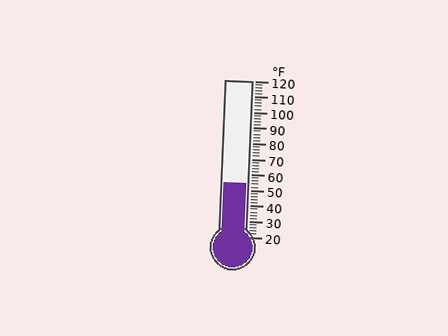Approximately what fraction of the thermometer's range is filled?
The thermometer is filled to approximately 35% of its range.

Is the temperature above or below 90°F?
The temperature is below 90°F.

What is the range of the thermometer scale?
The thermometer scale ranges from 20°F to 120°F.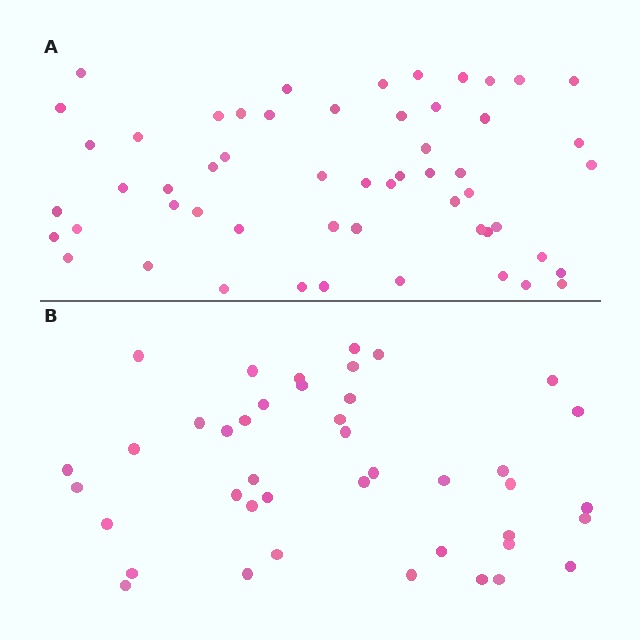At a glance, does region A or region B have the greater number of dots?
Region A (the top region) has more dots.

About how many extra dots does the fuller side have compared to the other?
Region A has approximately 15 more dots than region B.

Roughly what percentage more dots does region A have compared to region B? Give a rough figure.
About 30% more.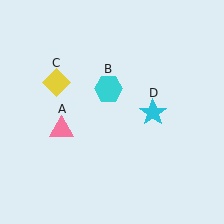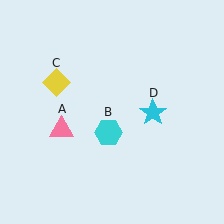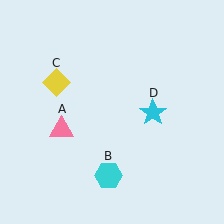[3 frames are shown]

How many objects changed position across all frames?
1 object changed position: cyan hexagon (object B).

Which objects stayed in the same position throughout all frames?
Pink triangle (object A) and yellow diamond (object C) and cyan star (object D) remained stationary.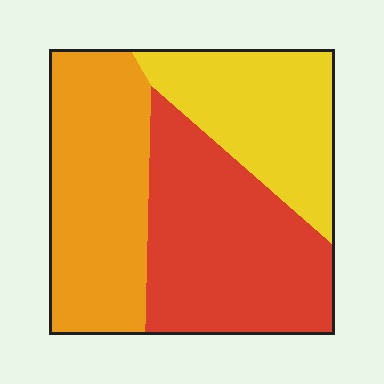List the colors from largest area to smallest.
From largest to smallest: red, orange, yellow.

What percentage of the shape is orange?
Orange covers about 35% of the shape.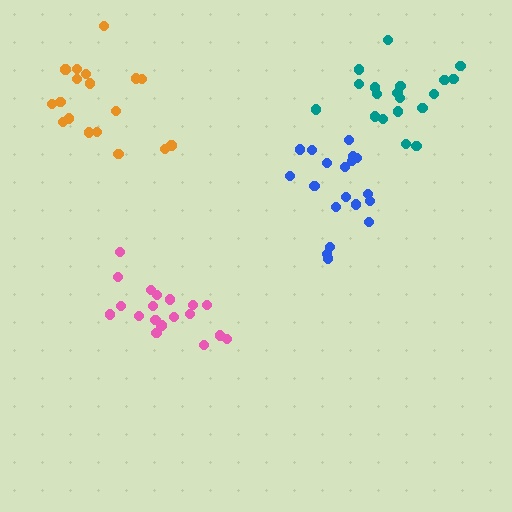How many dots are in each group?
Group 1: 19 dots, Group 2: 19 dots, Group 3: 18 dots, Group 4: 19 dots (75 total).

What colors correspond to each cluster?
The clusters are colored: teal, blue, orange, pink.